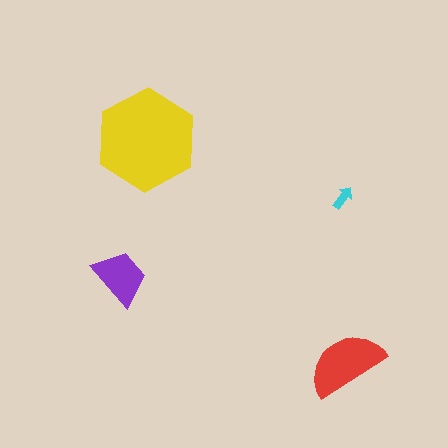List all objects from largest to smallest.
The yellow hexagon, the red semicircle, the purple trapezoid, the cyan arrow.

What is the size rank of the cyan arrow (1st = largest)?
4th.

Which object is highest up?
The yellow hexagon is topmost.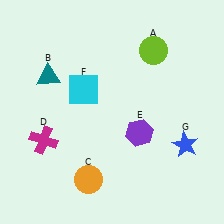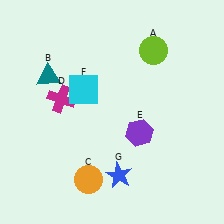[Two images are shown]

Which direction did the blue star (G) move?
The blue star (G) moved left.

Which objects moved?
The objects that moved are: the magenta cross (D), the blue star (G).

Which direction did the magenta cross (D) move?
The magenta cross (D) moved up.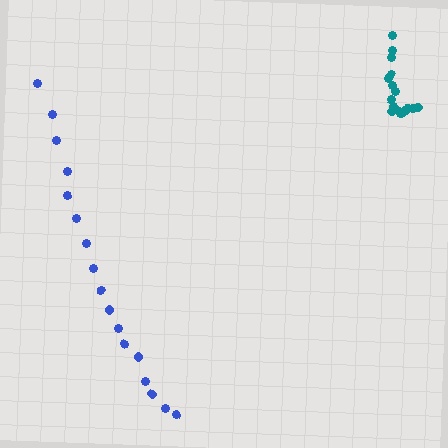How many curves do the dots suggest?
There are 2 distinct paths.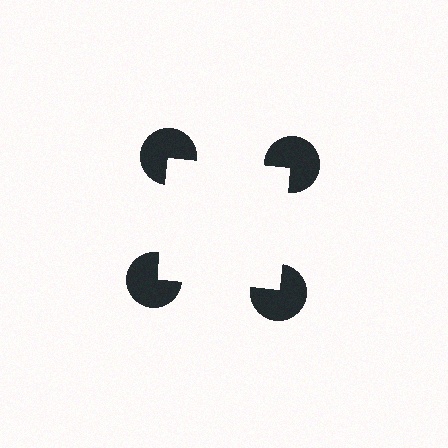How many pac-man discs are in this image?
There are 4 — one at each vertex of the illusory square.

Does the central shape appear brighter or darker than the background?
It typically appears slightly brighter than the background, even though no actual brightness change is drawn.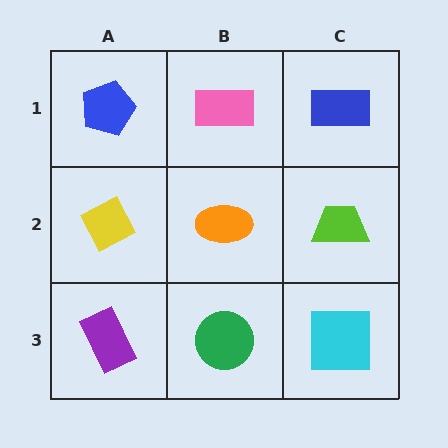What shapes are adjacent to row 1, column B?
An orange ellipse (row 2, column B), a blue pentagon (row 1, column A), a blue rectangle (row 1, column C).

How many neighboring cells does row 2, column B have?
4.